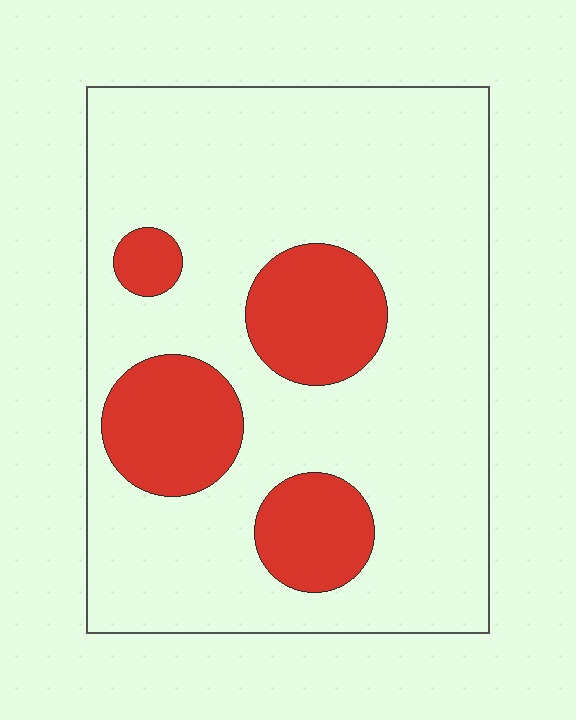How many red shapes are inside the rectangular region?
4.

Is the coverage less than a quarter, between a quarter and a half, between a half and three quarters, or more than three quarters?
Less than a quarter.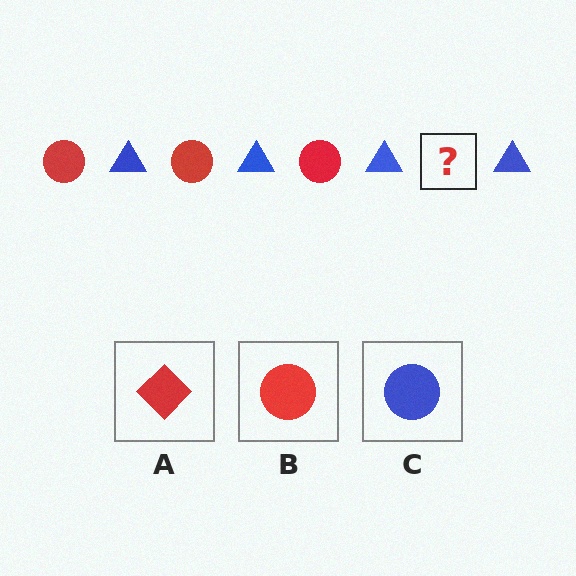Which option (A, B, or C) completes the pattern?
B.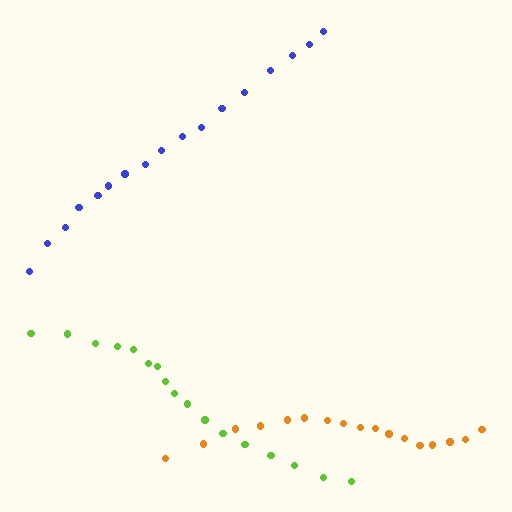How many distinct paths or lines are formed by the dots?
There are 3 distinct paths.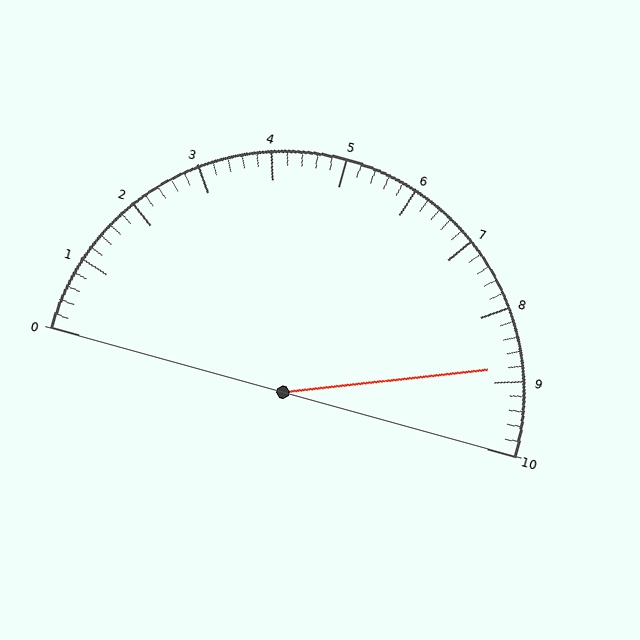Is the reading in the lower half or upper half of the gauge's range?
The reading is in the upper half of the range (0 to 10).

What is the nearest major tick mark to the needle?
The nearest major tick mark is 9.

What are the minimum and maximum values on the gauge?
The gauge ranges from 0 to 10.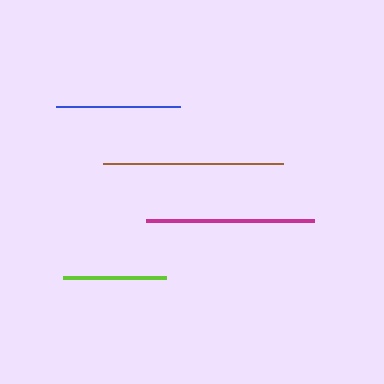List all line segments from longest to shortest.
From longest to shortest: brown, magenta, blue, lime.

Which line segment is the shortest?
The lime line is the shortest at approximately 104 pixels.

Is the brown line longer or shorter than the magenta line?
The brown line is longer than the magenta line.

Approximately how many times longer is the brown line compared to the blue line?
The brown line is approximately 1.4 times the length of the blue line.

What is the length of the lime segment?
The lime segment is approximately 104 pixels long.